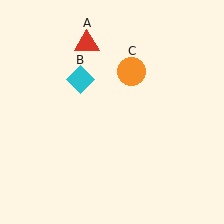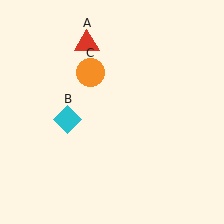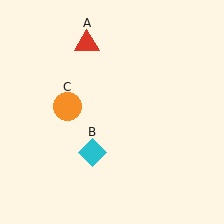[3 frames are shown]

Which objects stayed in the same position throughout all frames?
Red triangle (object A) remained stationary.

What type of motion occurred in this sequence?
The cyan diamond (object B), orange circle (object C) rotated counterclockwise around the center of the scene.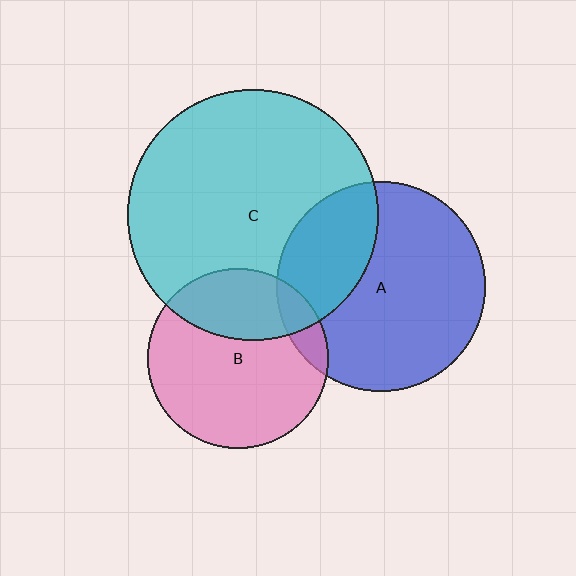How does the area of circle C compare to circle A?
Approximately 1.4 times.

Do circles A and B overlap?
Yes.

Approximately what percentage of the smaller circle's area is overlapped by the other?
Approximately 10%.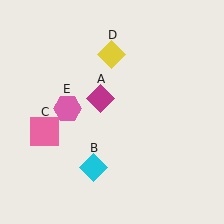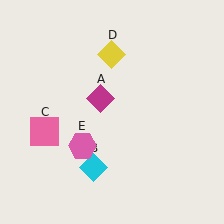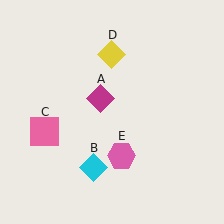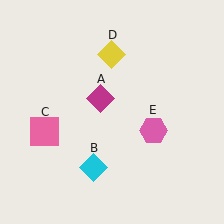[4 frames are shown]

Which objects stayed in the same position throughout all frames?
Magenta diamond (object A) and cyan diamond (object B) and pink square (object C) and yellow diamond (object D) remained stationary.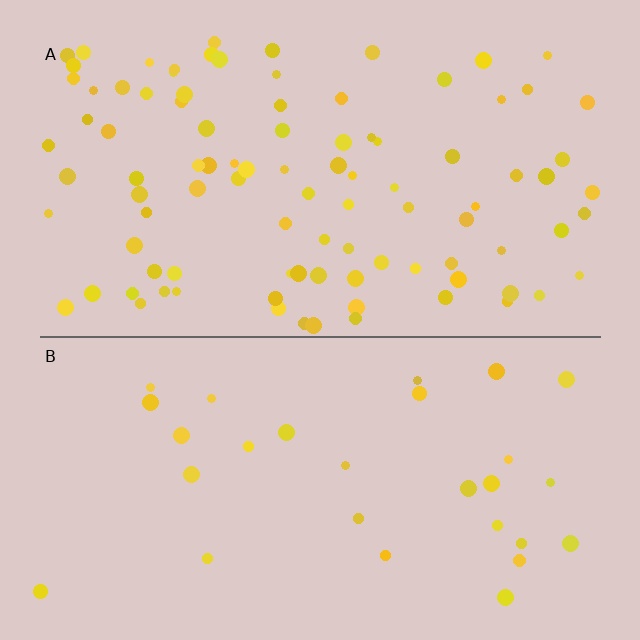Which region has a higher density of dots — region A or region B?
A (the top).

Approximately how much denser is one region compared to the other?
Approximately 3.3× — region A over region B.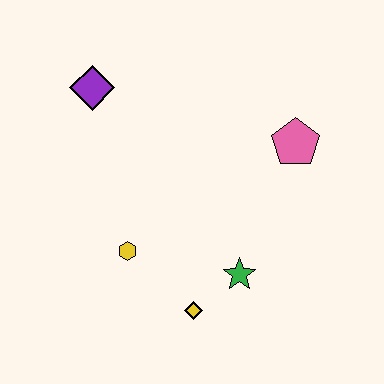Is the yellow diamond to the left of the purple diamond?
No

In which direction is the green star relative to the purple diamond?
The green star is below the purple diamond.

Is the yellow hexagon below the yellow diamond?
No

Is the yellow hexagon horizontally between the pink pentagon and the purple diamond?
Yes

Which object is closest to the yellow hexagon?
The yellow diamond is closest to the yellow hexagon.